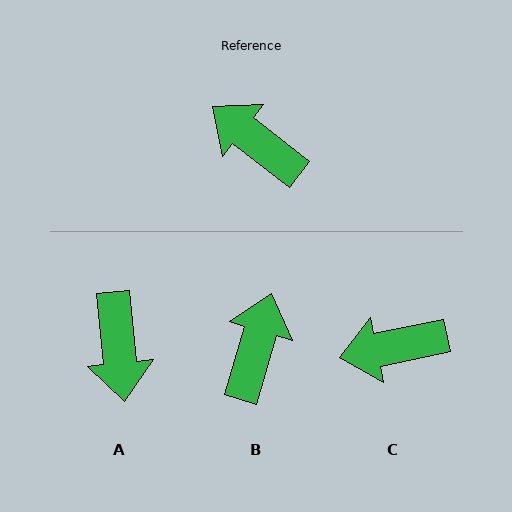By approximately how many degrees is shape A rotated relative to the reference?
Approximately 134 degrees counter-clockwise.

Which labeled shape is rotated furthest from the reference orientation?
A, about 134 degrees away.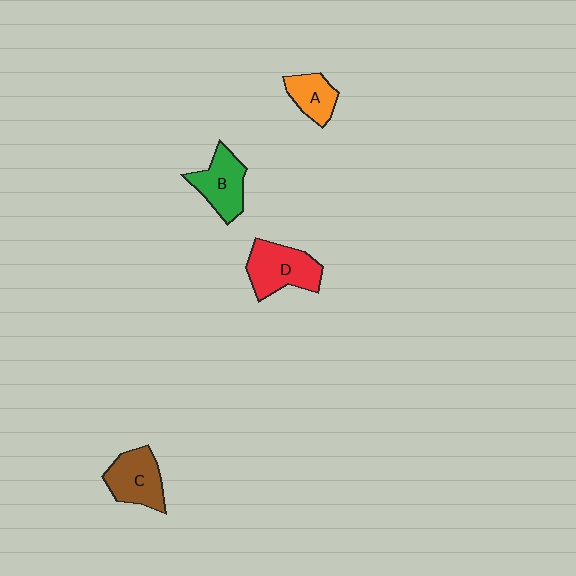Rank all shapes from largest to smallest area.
From largest to smallest: D (red), C (brown), B (green), A (orange).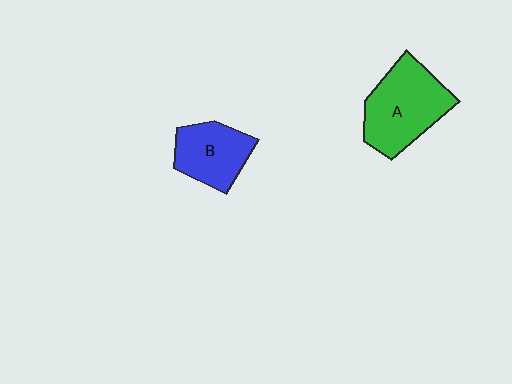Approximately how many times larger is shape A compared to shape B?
Approximately 1.4 times.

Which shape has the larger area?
Shape A (green).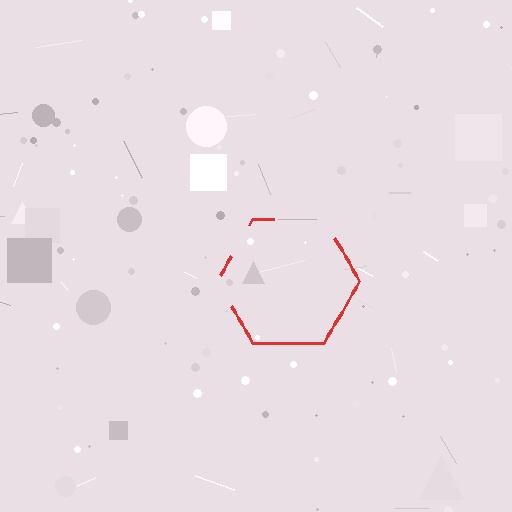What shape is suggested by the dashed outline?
The dashed outline suggests a hexagon.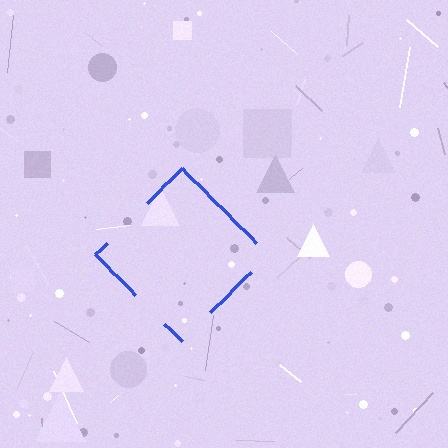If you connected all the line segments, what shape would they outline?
They would outline a diamond.